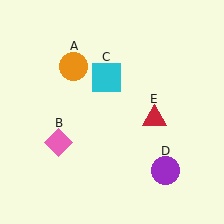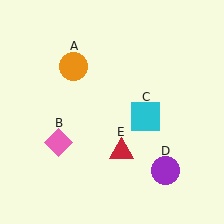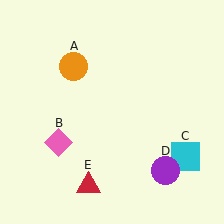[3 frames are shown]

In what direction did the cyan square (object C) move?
The cyan square (object C) moved down and to the right.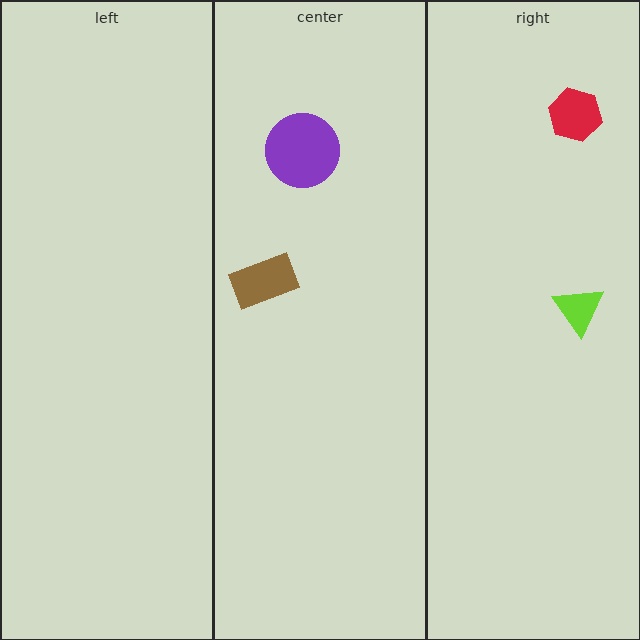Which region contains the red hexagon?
The right region.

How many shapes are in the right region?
2.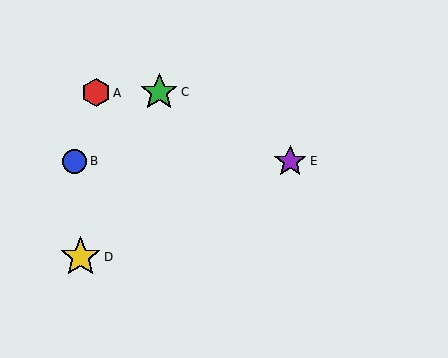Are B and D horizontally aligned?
No, B is at y≈161 and D is at y≈257.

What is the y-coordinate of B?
Object B is at y≈161.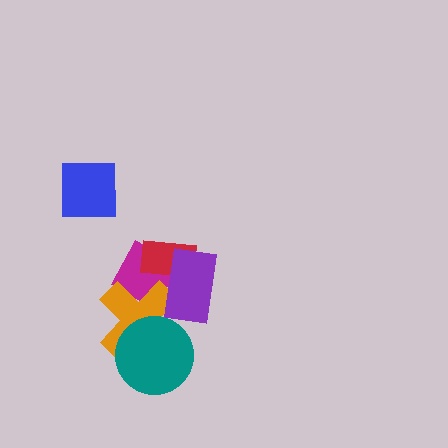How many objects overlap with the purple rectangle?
3 objects overlap with the purple rectangle.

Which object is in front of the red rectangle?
The purple rectangle is in front of the red rectangle.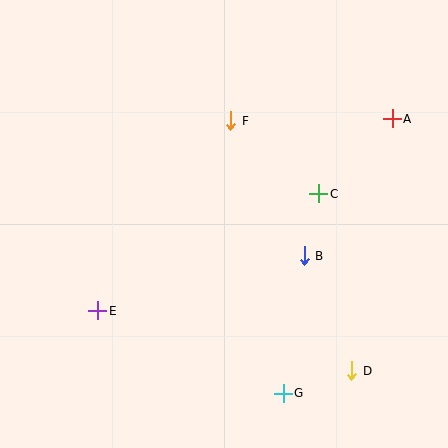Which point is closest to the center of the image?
Point B at (304, 256) is closest to the center.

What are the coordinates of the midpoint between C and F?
The midpoint between C and F is at (275, 157).